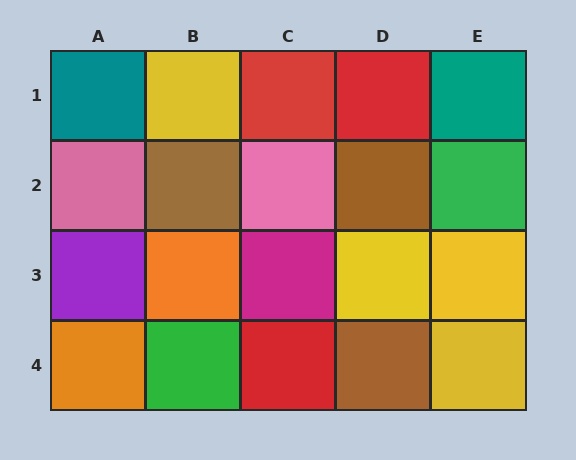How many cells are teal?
2 cells are teal.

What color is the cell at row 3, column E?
Yellow.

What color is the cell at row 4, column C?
Red.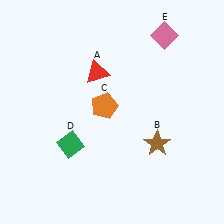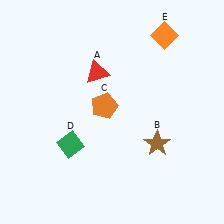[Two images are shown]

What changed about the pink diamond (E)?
In Image 1, E is pink. In Image 2, it changed to orange.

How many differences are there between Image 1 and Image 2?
There is 1 difference between the two images.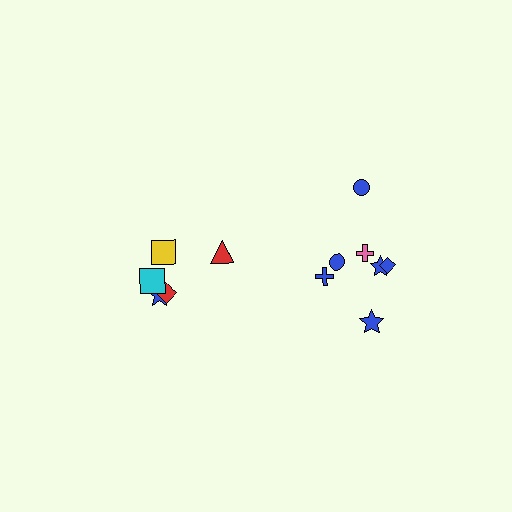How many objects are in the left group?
There are 5 objects.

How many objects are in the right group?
There are 7 objects.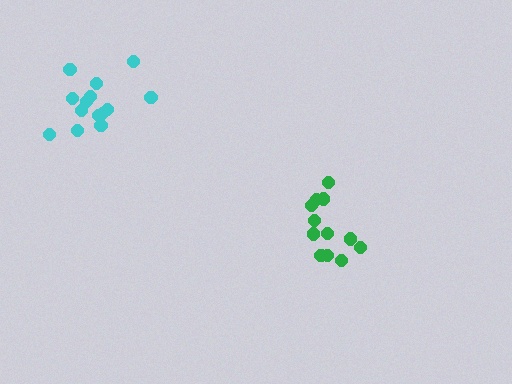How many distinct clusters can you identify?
There are 2 distinct clusters.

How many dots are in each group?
Group 1: 12 dots, Group 2: 14 dots (26 total).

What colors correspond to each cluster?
The clusters are colored: green, cyan.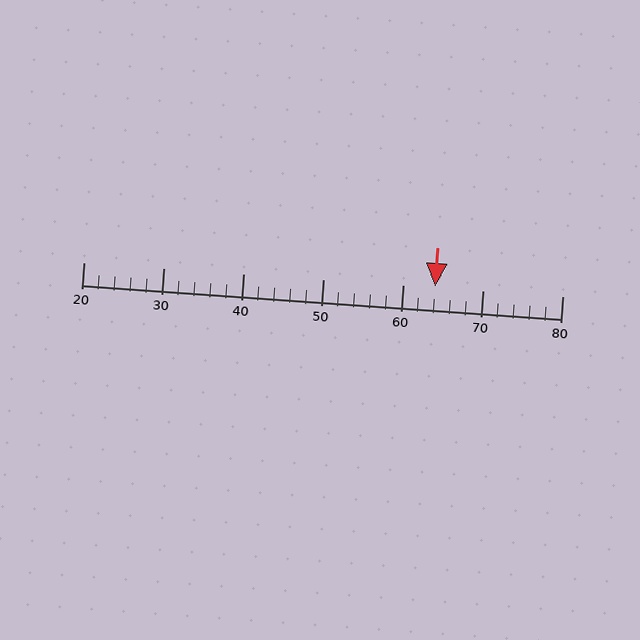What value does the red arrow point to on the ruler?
The red arrow points to approximately 64.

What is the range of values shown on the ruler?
The ruler shows values from 20 to 80.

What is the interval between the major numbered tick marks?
The major tick marks are spaced 10 units apart.